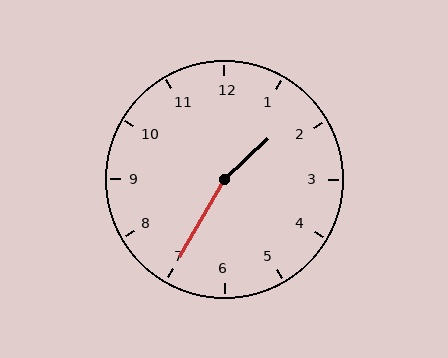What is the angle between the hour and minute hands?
Approximately 162 degrees.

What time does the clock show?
1:35.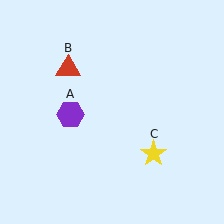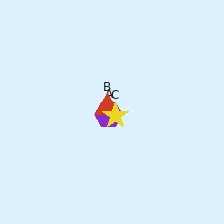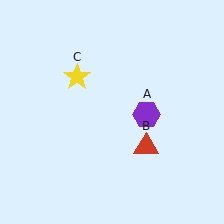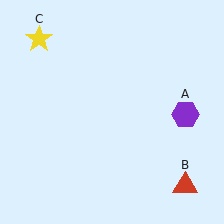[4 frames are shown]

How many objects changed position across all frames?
3 objects changed position: purple hexagon (object A), red triangle (object B), yellow star (object C).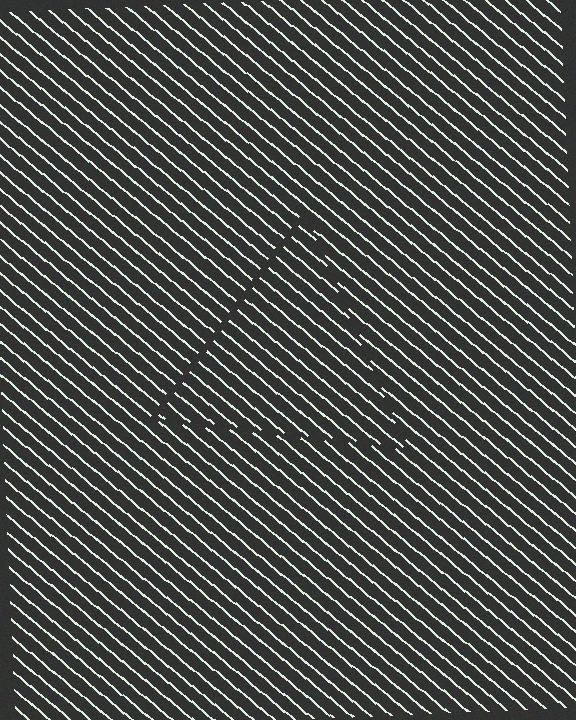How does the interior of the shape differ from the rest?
The interior of the shape contains the same grating, shifted by half a period — the contour is defined by the phase discontinuity where line-ends from the inner and outer gratings abut.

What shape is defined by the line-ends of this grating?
An illusory triangle. The interior of the shape contains the same grating, shifted by half a period — the contour is defined by the phase discontinuity where line-ends from the inner and outer gratings abut.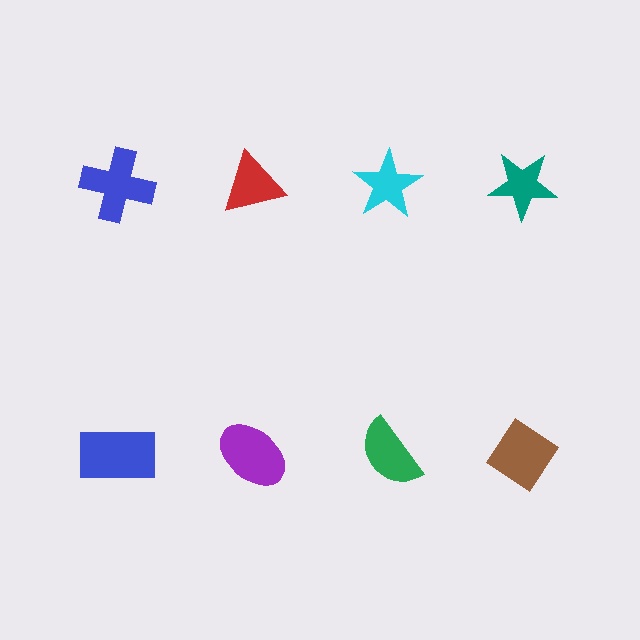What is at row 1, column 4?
A teal star.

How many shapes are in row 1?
4 shapes.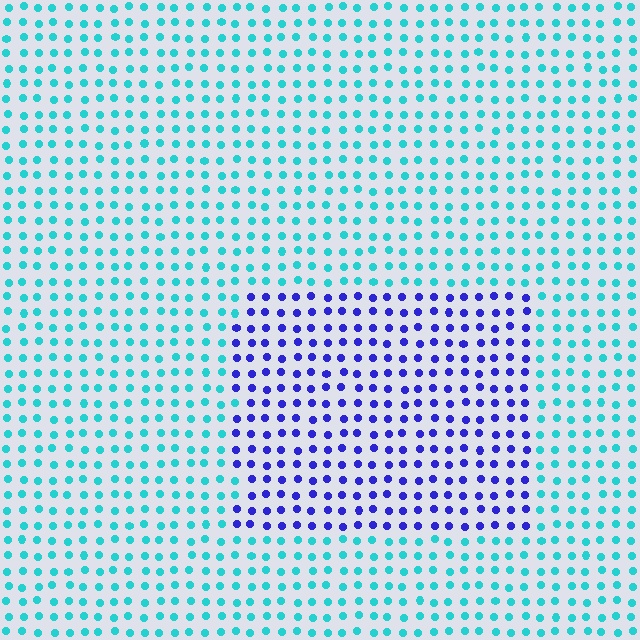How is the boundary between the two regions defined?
The boundary is defined purely by a slight shift in hue (about 64 degrees). Spacing, size, and orientation are identical on both sides.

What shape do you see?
I see a rectangle.